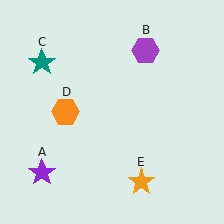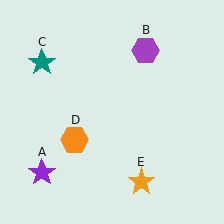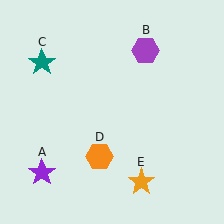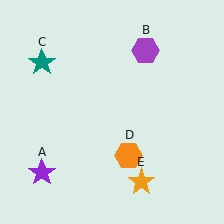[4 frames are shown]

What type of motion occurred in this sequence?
The orange hexagon (object D) rotated counterclockwise around the center of the scene.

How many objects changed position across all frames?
1 object changed position: orange hexagon (object D).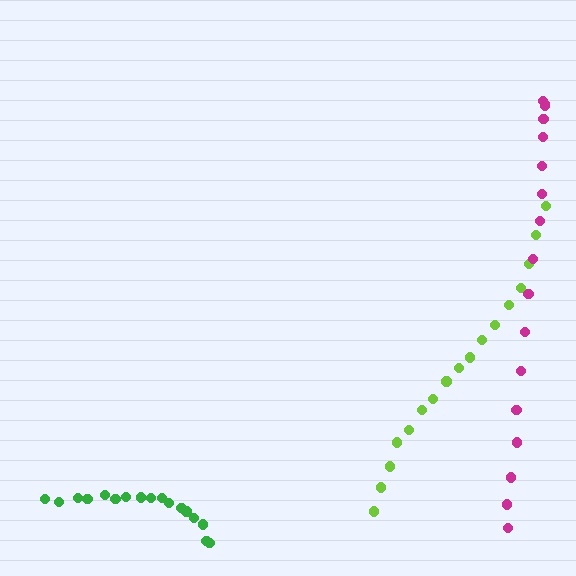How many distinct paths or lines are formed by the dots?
There are 3 distinct paths.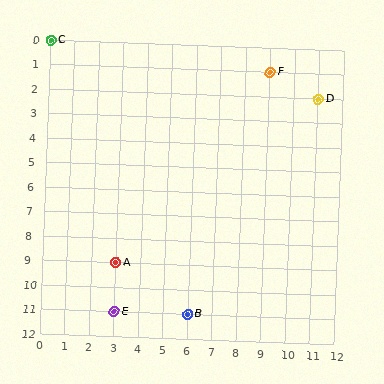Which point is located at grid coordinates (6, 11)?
Point B is at (6, 11).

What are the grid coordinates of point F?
Point F is at grid coordinates (9, 1).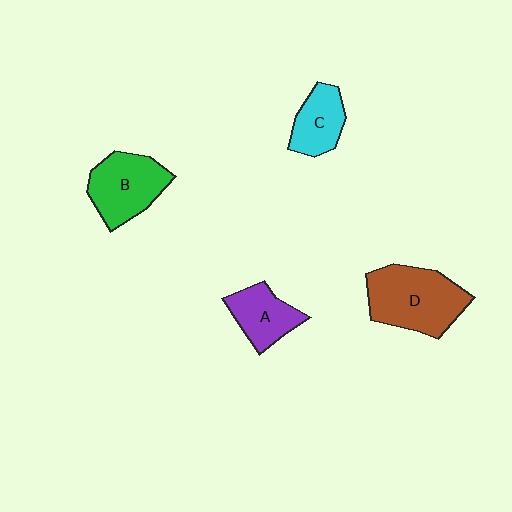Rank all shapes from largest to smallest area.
From largest to smallest: D (brown), B (green), A (purple), C (cyan).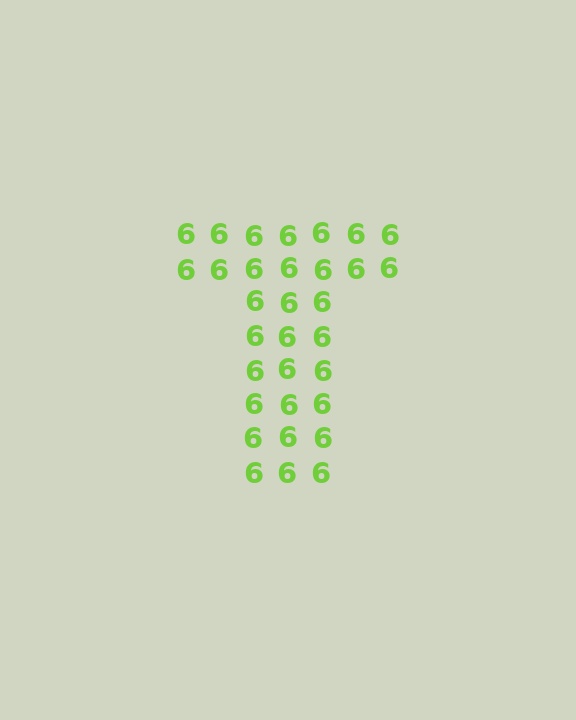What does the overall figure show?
The overall figure shows the letter T.